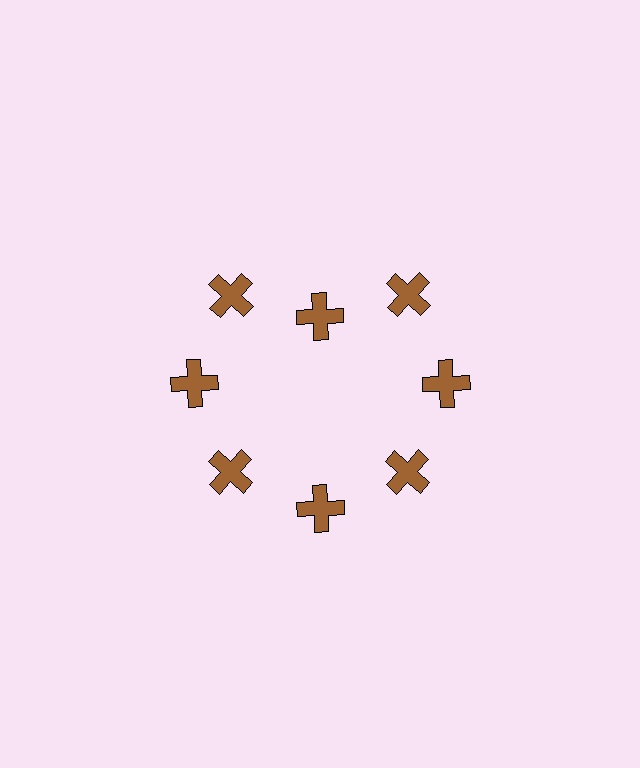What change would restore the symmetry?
The symmetry would be restored by moving it outward, back onto the ring so that all 8 crosses sit at equal angles and equal distance from the center.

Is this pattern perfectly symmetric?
No. The 8 brown crosses are arranged in a ring, but one element near the 12 o'clock position is pulled inward toward the center, breaking the 8-fold rotational symmetry.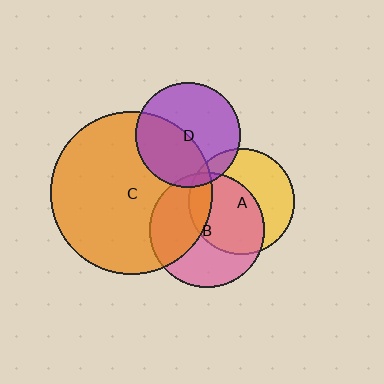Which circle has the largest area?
Circle C (orange).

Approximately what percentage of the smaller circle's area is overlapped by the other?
Approximately 10%.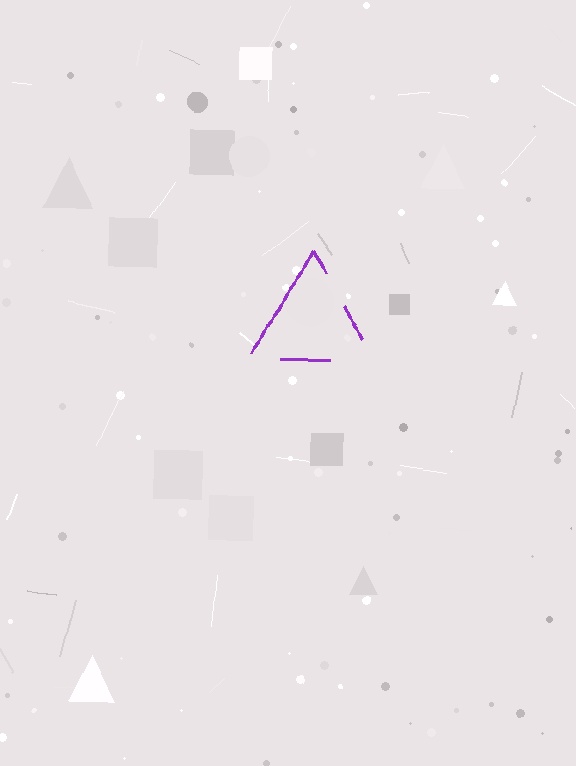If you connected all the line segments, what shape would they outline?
They would outline a triangle.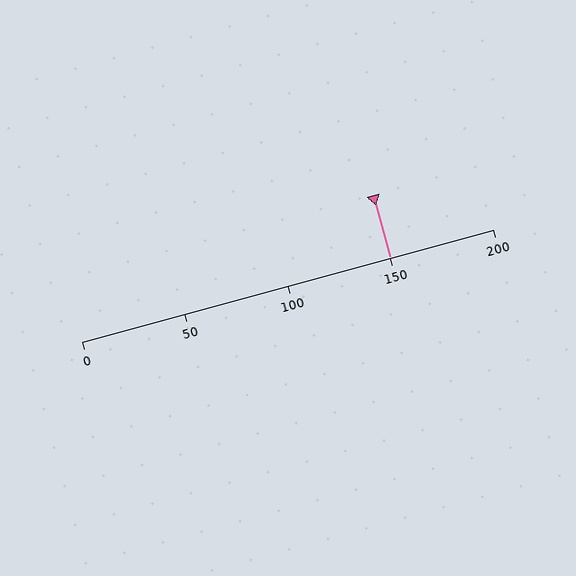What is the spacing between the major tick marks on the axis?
The major ticks are spaced 50 apart.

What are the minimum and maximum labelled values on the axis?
The axis runs from 0 to 200.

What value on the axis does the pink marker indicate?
The marker indicates approximately 150.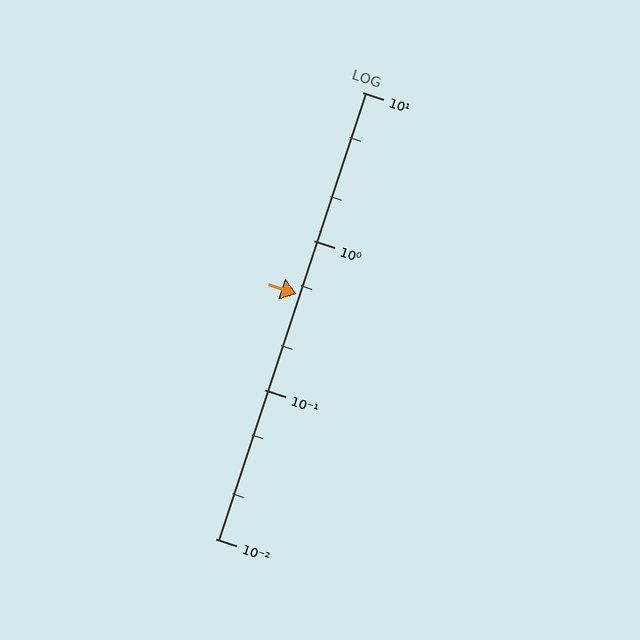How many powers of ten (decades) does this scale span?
The scale spans 3 decades, from 0.01 to 10.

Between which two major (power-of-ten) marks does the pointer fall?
The pointer is between 0.1 and 1.